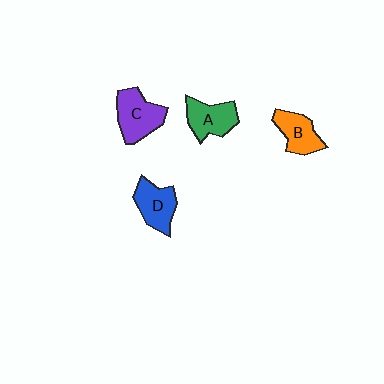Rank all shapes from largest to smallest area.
From largest to smallest: C (purple), A (green), D (blue), B (orange).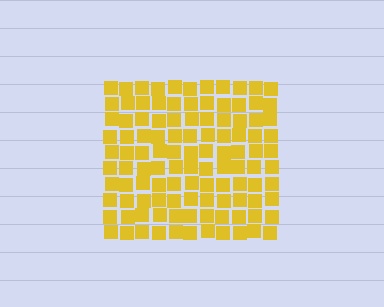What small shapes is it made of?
It is made of small squares.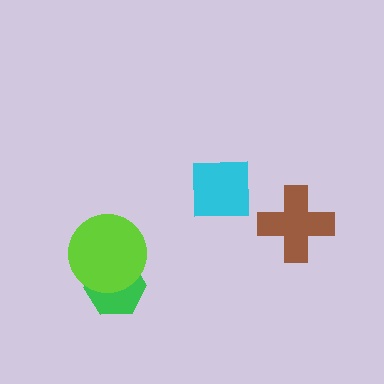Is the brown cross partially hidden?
No, no other shape covers it.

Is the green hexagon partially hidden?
Yes, it is partially covered by another shape.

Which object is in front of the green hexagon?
The lime circle is in front of the green hexagon.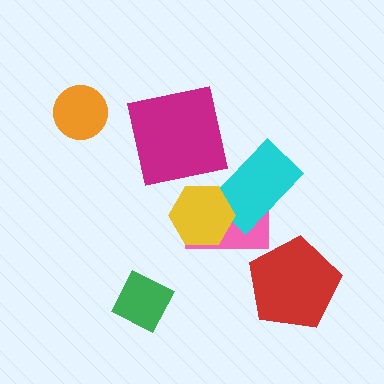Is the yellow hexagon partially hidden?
No, no other shape covers it.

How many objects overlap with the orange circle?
0 objects overlap with the orange circle.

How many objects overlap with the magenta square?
0 objects overlap with the magenta square.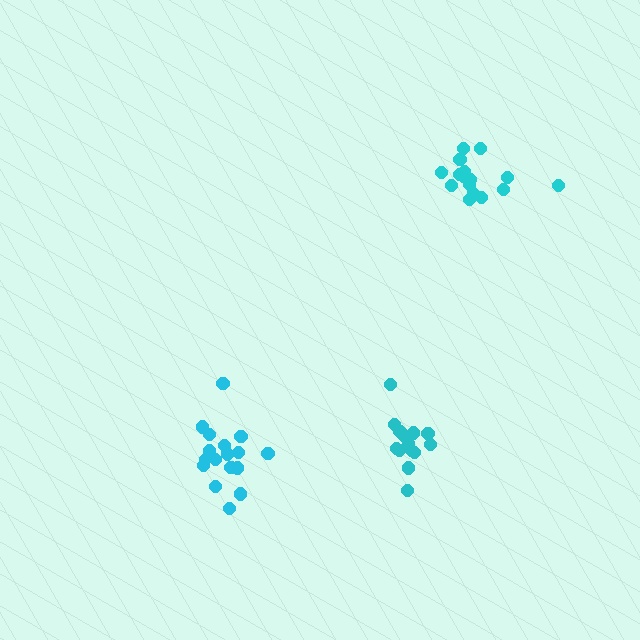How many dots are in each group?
Group 1: 17 dots, Group 2: 16 dots, Group 3: 14 dots (47 total).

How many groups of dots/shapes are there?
There are 3 groups.